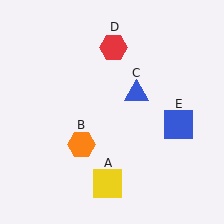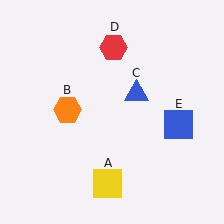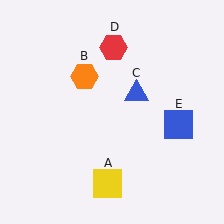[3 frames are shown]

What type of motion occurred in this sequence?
The orange hexagon (object B) rotated clockwise around the center of the scene.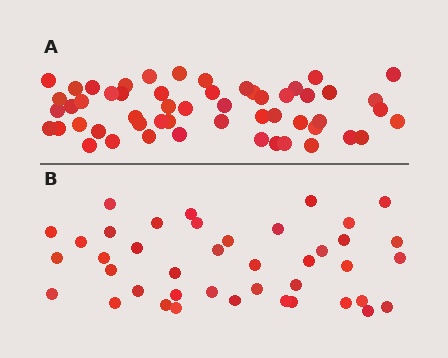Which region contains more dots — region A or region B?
Region A (the top region) has more dots.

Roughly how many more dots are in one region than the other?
Region A has approximately 15 more dots than region B.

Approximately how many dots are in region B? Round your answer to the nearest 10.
About 40 dots. (The exact count is 41, which rounds to 40.)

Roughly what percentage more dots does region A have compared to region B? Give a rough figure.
About 30% more.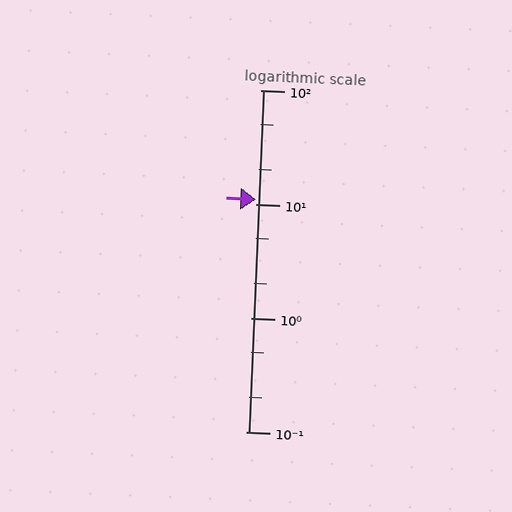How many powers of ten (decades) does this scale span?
The scale spans 3 decades, from 0.1 to 100.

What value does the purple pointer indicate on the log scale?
The pointer indicates approximately 11.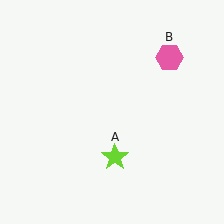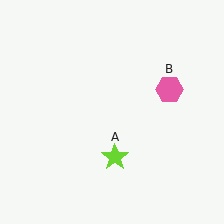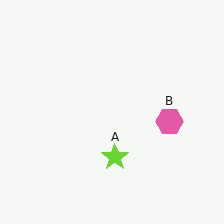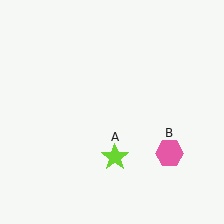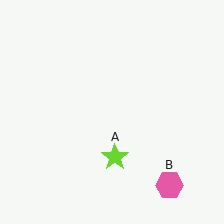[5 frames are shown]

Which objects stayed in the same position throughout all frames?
Lime star (object A) remained stationary.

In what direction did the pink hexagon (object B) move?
The pink hexagon (object B) moved down.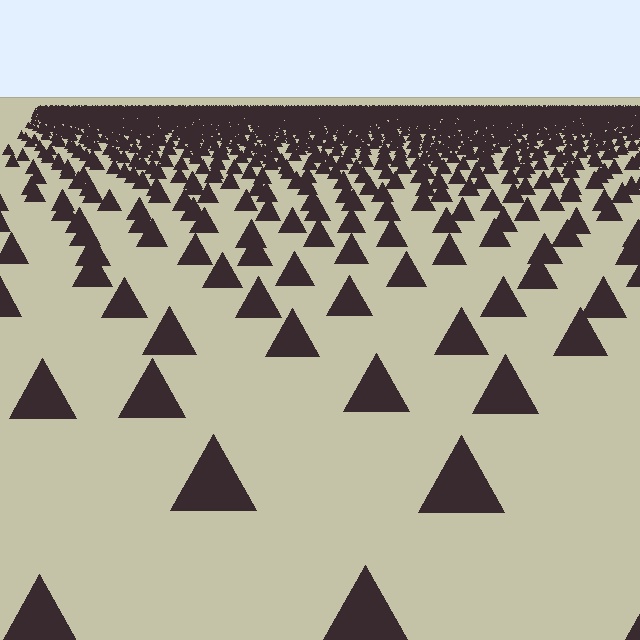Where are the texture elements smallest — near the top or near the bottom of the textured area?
Near the top.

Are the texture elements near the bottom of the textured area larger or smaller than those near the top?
Larger. Near the bottom, elements are closer to the viewer and appear at a bigger on-screen size.